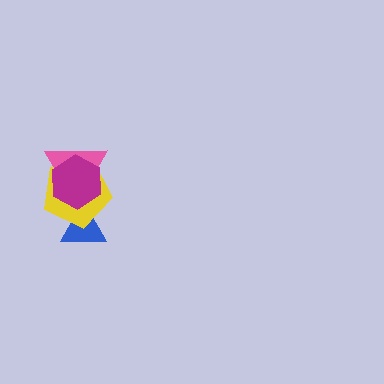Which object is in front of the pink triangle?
The magenta hexagon is in front of the pink triangle.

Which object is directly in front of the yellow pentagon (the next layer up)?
The pink triangle is directly in front of the yellow pentagon.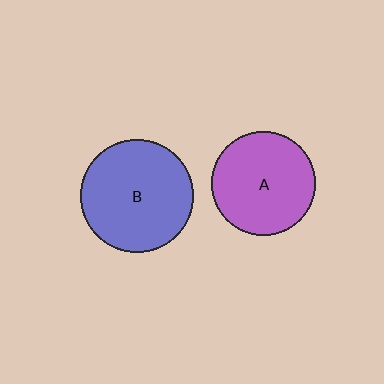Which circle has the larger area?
Circle B (blue).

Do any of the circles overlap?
No, none of the circles overlap.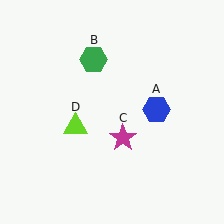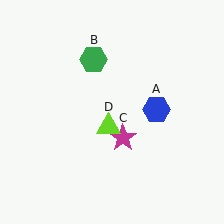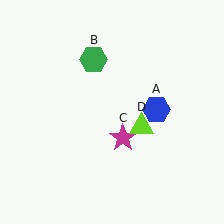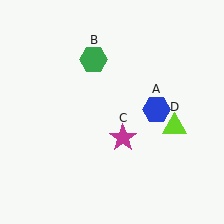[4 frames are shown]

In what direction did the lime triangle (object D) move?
The lime triangle (object D) moved right.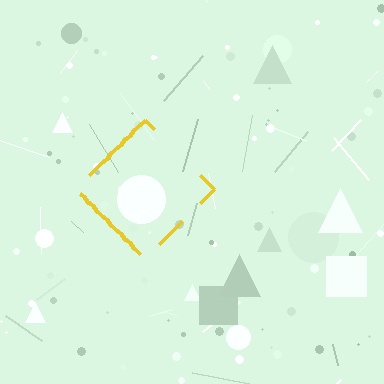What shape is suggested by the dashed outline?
The dashed outline suggests a diamond.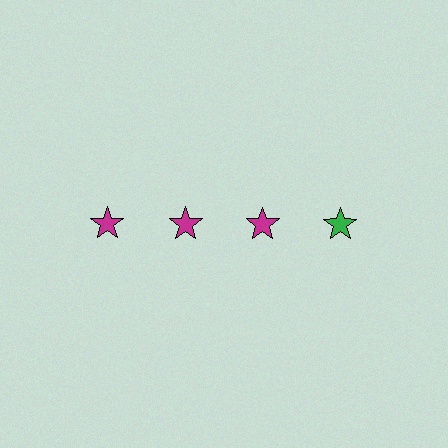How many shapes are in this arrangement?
There are 4 shapes arranged in a grid pattern.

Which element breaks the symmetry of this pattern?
The green star in the top row, second from right column breaks the symmetry. All other shapes are magenta stars.